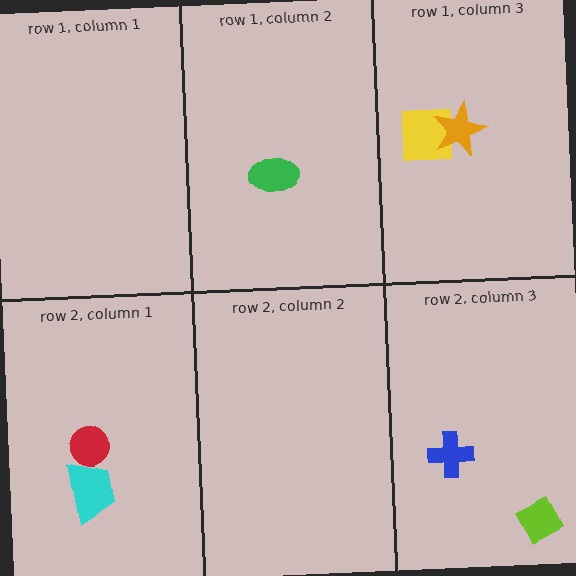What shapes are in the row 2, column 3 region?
The lime diamond, the blue cross.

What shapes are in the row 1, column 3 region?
The yellow square, the orange star.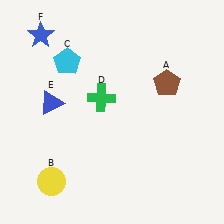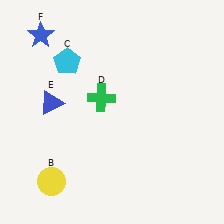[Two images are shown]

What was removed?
The brown pentagon (A) was removed in Image 2.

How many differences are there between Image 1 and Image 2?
There is 1 difference between the two images.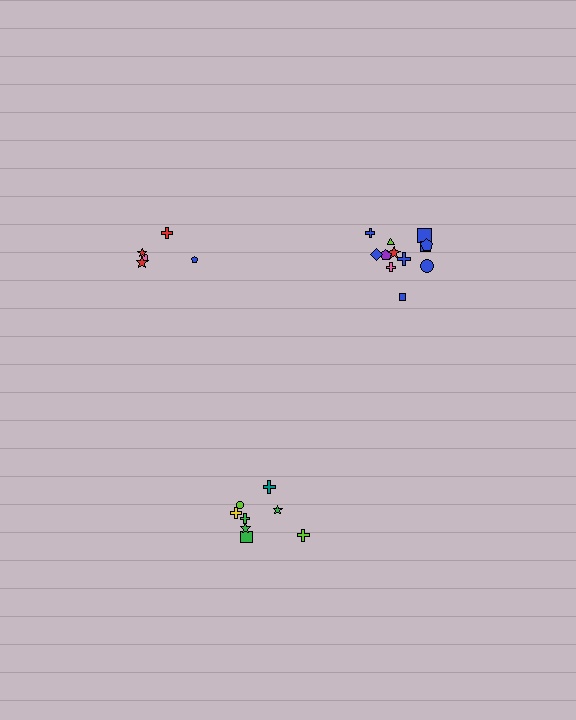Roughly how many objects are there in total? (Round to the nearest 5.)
Roughly 25 objects in total.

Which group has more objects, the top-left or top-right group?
The top-right group.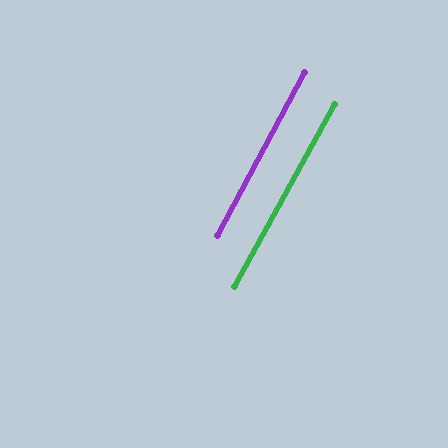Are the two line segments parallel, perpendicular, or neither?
Parallel — their directions differ by only 0.9°.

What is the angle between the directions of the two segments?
Approximately 1 degree.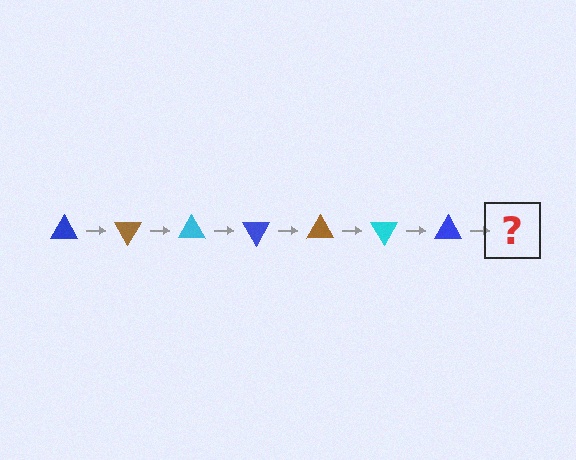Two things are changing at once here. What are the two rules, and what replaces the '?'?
The two rules are that it rotates 60 degrees each step and the color cycles through blue, brown, and cyan. The '?' should be a brown triangle, rotated 420 degrees from the start.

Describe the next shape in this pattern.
It should be a brown triangle, rotated 420 degrees from the start.